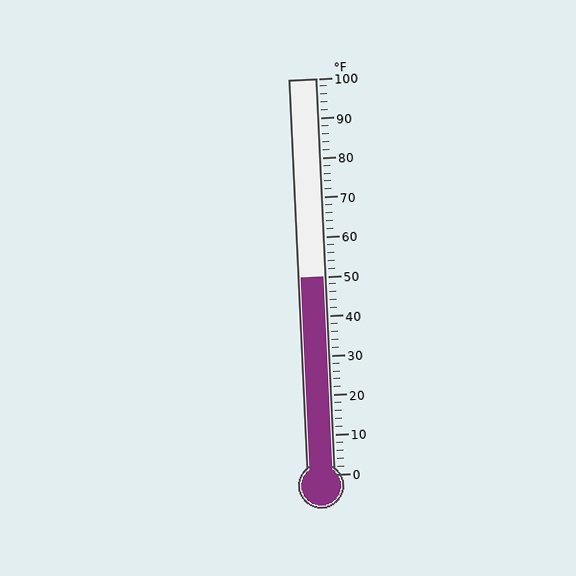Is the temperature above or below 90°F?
The temperature is below 90°F.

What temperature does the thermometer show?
The thermometer shows approximately 50°F.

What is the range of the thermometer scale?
The thermometer scale ranges from 0°F to 100°F.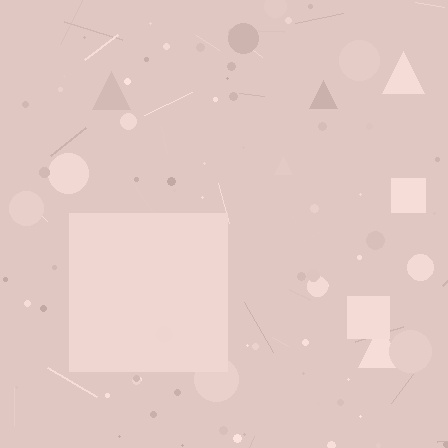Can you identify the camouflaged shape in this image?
The camouflaged shape is a square.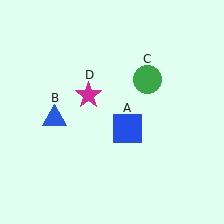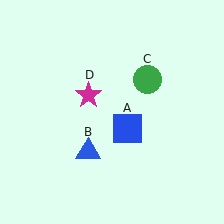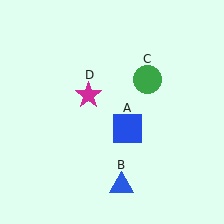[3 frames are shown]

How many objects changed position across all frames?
1 object changed position: blue triangle (object B).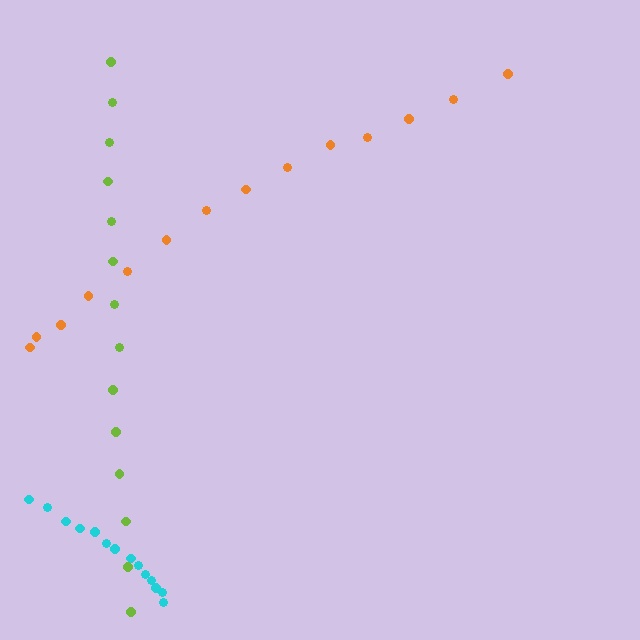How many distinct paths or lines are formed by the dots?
There are 3 distinct paths.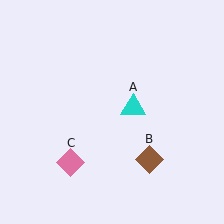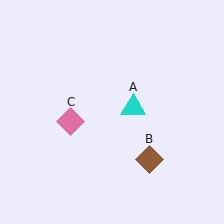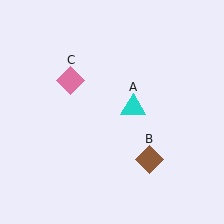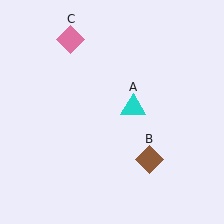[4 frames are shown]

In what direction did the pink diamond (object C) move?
The pink diamond (object C) moved up.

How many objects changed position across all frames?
1 object changed position: pink diamond (object C).